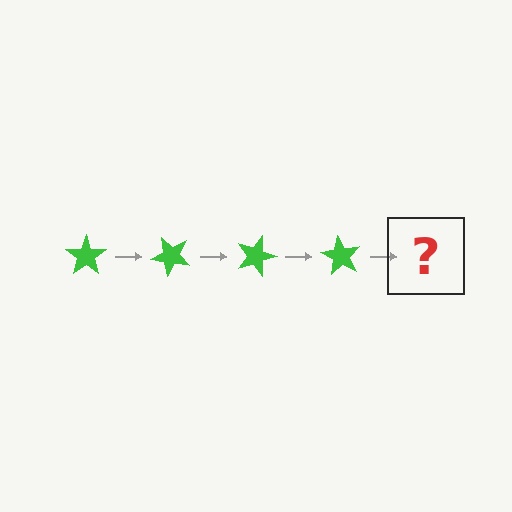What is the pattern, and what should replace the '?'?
The pattern is that the star rotates 45 degrees each step. The '?' should be a green star rotated 180 degrees.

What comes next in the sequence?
The next element should be a green star rotated 180 degrees.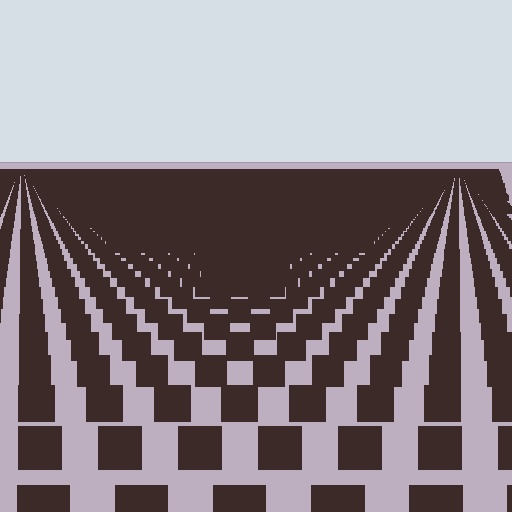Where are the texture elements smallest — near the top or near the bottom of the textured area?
Near the top.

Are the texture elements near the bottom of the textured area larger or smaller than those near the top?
Larger. Near the bottom, elements are closer to the viewer and appear at a bigger on-screen size.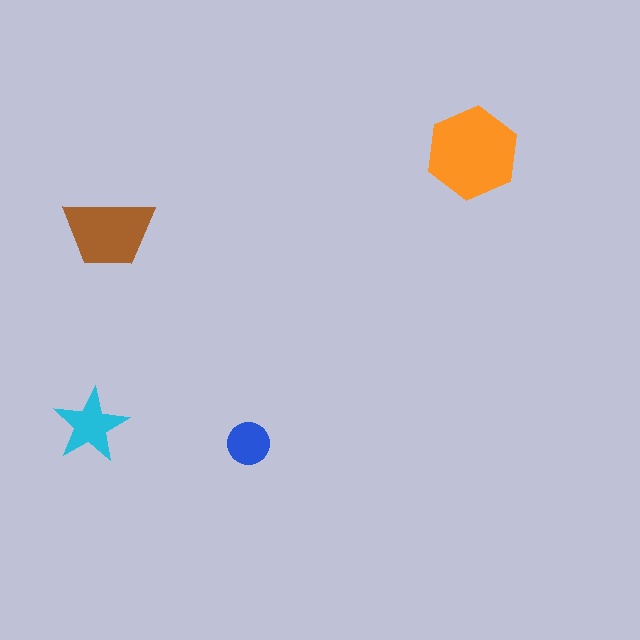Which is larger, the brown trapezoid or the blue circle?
The brown trapezoid.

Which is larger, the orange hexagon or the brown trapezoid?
The orange hexagon.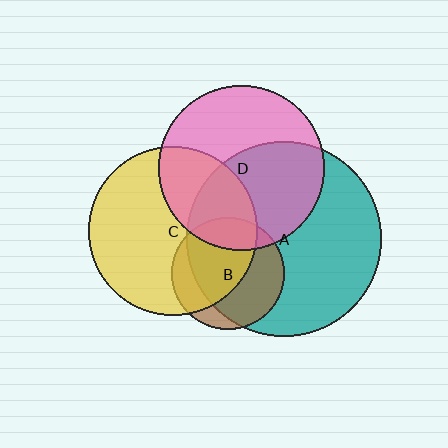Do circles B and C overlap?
Yes.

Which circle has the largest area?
Circle A (teal).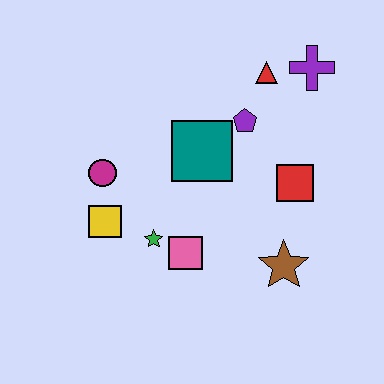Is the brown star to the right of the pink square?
Yes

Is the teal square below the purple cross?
Yes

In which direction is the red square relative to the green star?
The red square is to the right of the green star.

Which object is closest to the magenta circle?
The yellow square is closest to the magenta circle.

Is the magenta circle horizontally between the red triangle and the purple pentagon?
No